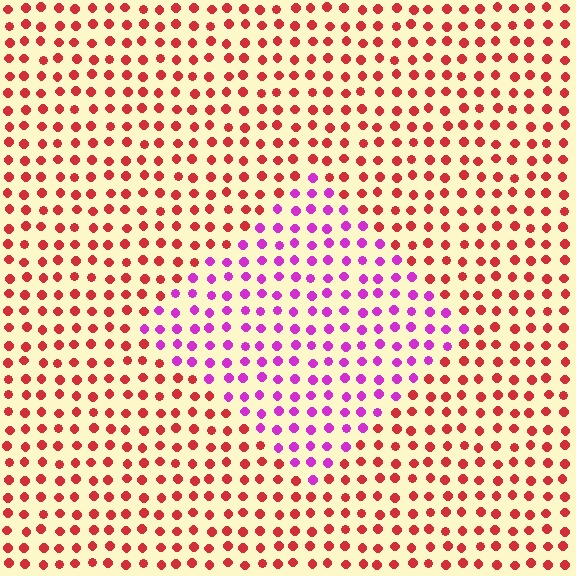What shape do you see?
I see a diamond.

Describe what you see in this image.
The image is filled with small red elements in a uniform arrangement. A diamond-shaped region is visible where the elements are tinted to a slightly different hue, forming a subtle color boundary.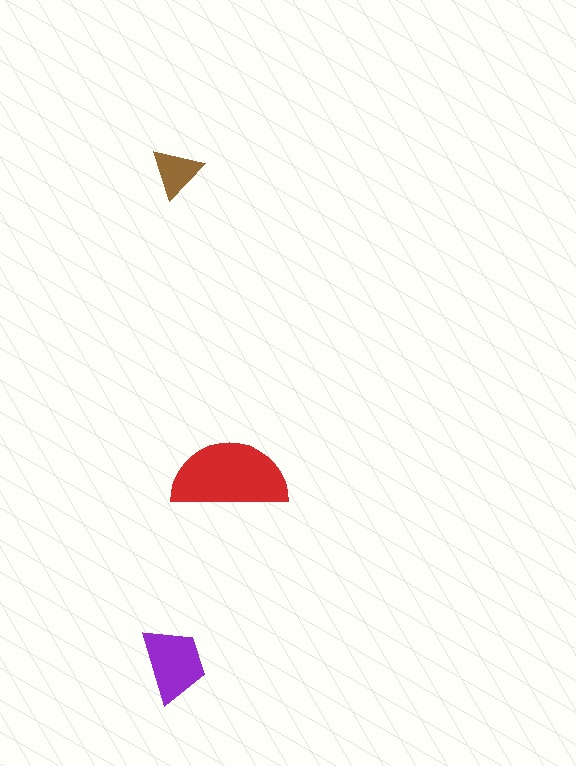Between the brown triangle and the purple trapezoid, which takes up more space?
The purple trapezoid.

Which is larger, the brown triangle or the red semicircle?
The red semicircle.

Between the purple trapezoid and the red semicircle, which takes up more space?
The red semicircle.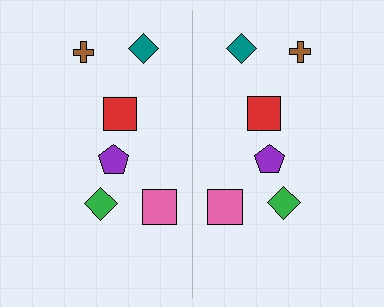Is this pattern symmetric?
Yes, this pattern has bilateral (reflection) symmetry.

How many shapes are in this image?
There are 12 shapes in this image.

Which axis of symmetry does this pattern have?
The pattern has a vertical axis of symmetry running through the center of the image.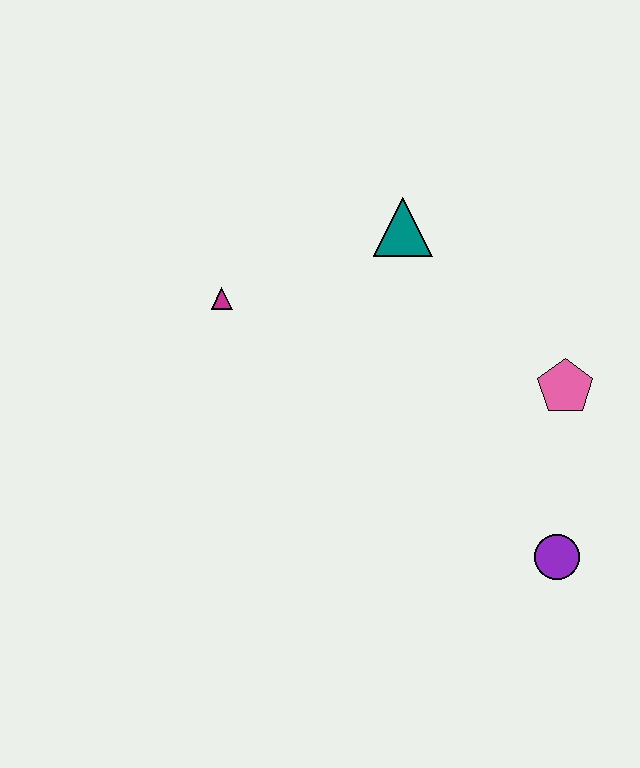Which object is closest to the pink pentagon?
The purple circle is closest to the pink pentagon.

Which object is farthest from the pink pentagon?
The magenta triangle is farthest from the pink pentagon.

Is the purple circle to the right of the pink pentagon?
No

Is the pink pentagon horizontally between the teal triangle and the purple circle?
No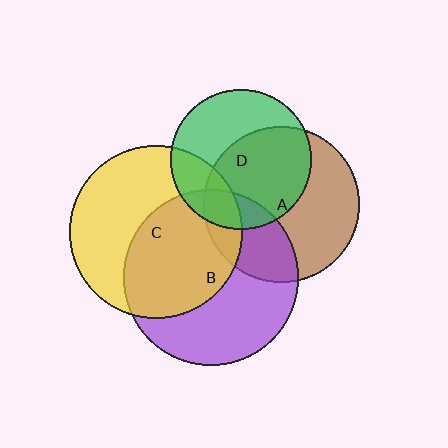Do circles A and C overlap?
Yes.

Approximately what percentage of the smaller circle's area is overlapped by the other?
Approximately 15%.